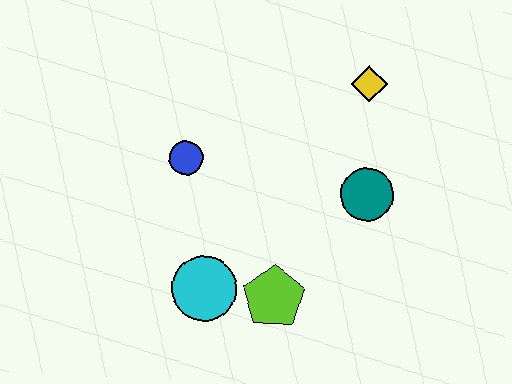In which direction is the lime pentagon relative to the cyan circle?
The lime pentagon is to the right of the cyan circle.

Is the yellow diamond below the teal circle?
No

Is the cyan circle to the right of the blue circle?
Yes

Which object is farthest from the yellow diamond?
The cyan circle is farthest from the yellow diamond.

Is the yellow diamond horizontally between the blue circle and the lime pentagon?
No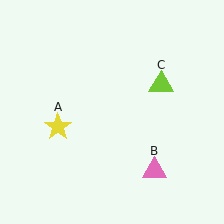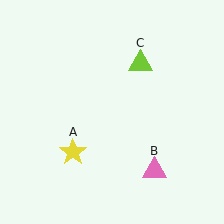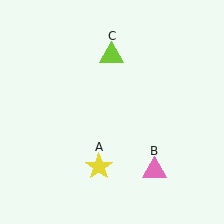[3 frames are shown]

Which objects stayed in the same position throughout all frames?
Pink triangle (object B) remained stationary.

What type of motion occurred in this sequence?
The yellow star (object A), lime triangle (object C) rotated counterclockwise around the center of the scene.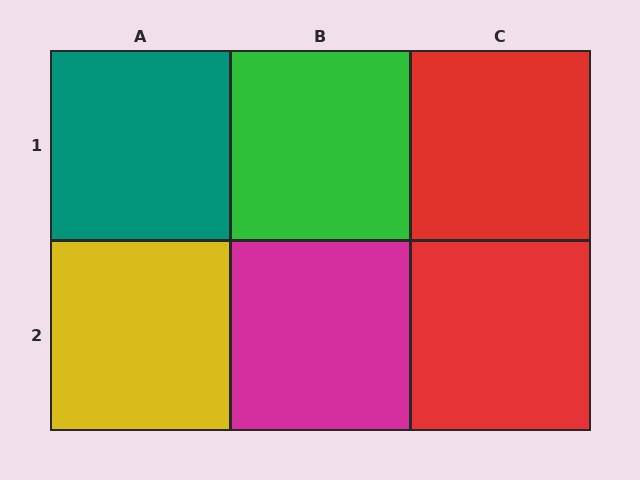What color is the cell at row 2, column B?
Magenta.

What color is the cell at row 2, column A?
Yellow.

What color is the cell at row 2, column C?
Red.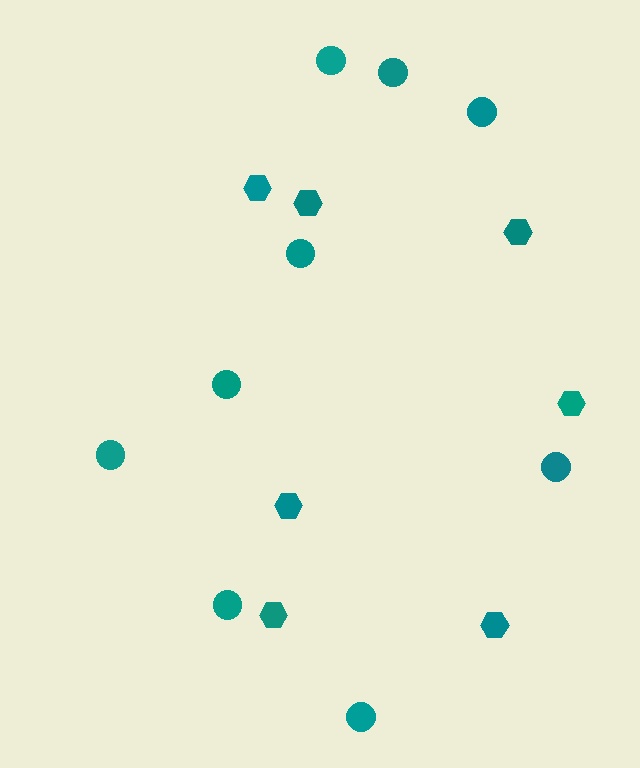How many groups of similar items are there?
There are 2 groups: one group of hexagons (7) and one group of circles (9).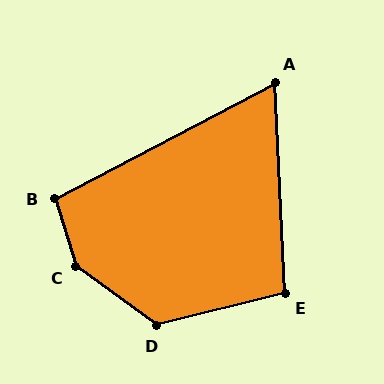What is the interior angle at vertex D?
Approximately 130 degrees (obtuse).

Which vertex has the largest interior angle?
C, at approximately 144 degrees.